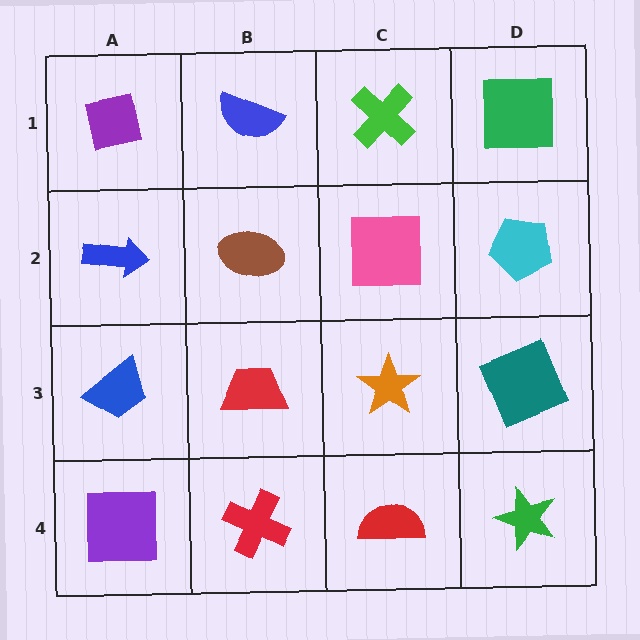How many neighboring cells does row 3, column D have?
3.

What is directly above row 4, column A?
A blue trapezoid.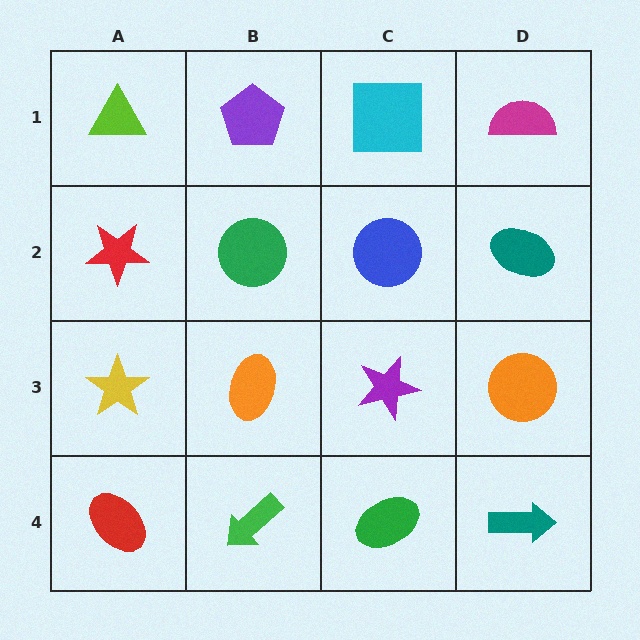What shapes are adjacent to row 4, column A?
A yellow star (row 3, column A), a green arrow (row 4, column B).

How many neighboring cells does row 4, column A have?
2.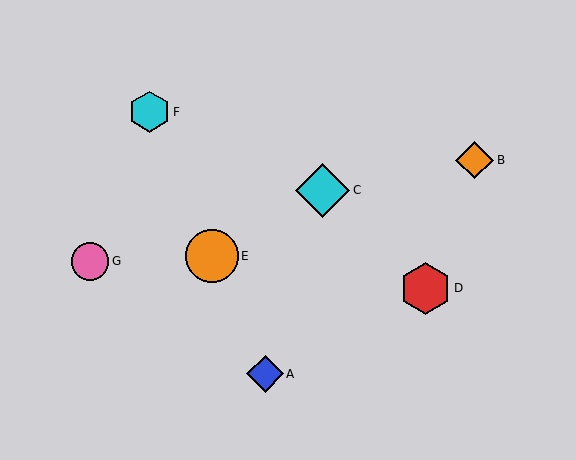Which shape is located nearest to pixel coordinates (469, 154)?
The orange diamond (labeled B) at (475, 160) is nearest to that location.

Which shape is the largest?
The cyan diamond (labeled C) is the largest.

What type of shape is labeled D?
Shape D is a red hexagon.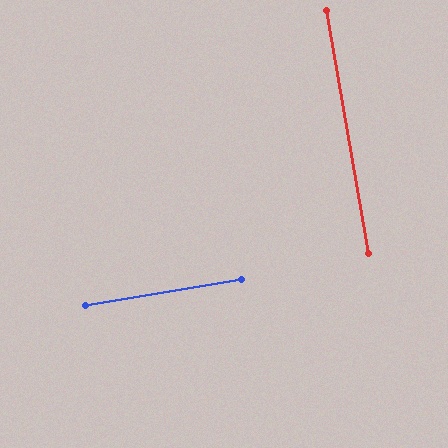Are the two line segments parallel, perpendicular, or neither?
Perpendicular — they meet at approximately 89°.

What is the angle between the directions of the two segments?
Approximately 89 degrees.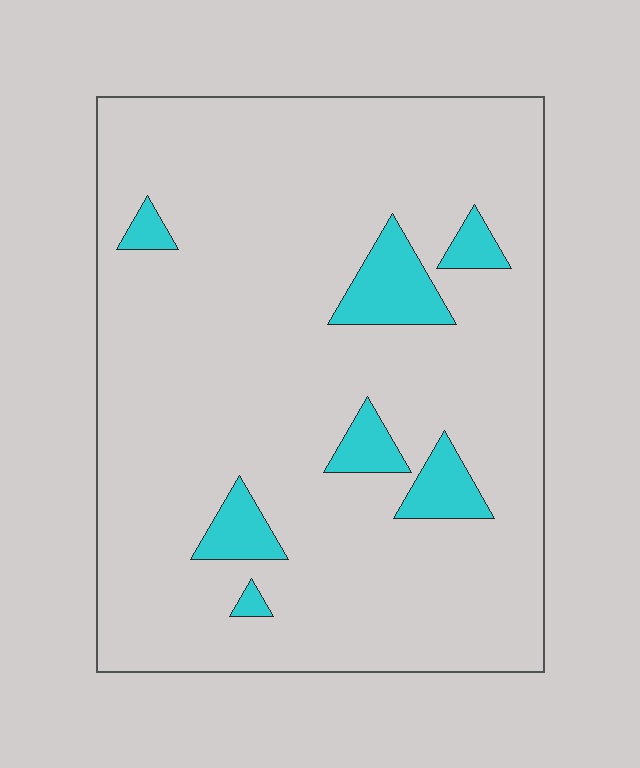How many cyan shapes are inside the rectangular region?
7.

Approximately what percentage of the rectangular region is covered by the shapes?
Approximately 10%.